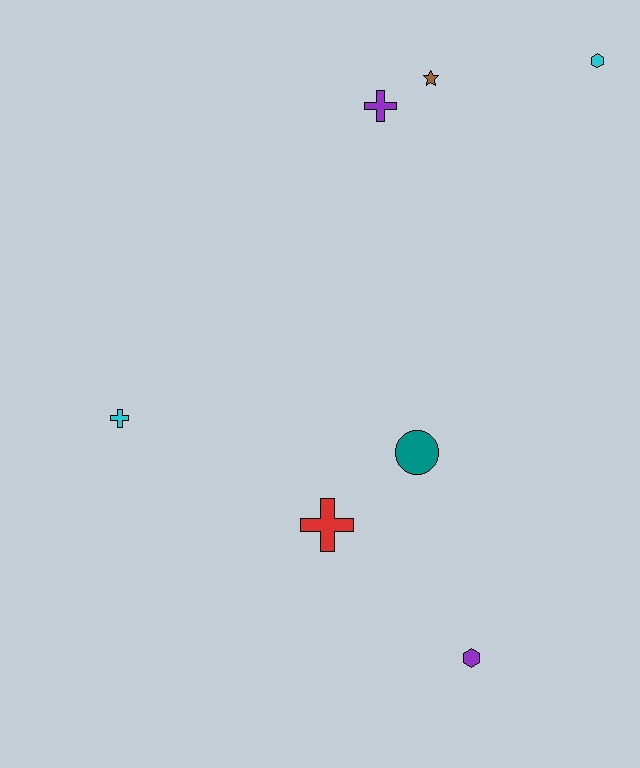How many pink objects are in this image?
There are no pink objects.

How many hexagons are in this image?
There are 2 hexagons.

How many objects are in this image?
There are 7 objects.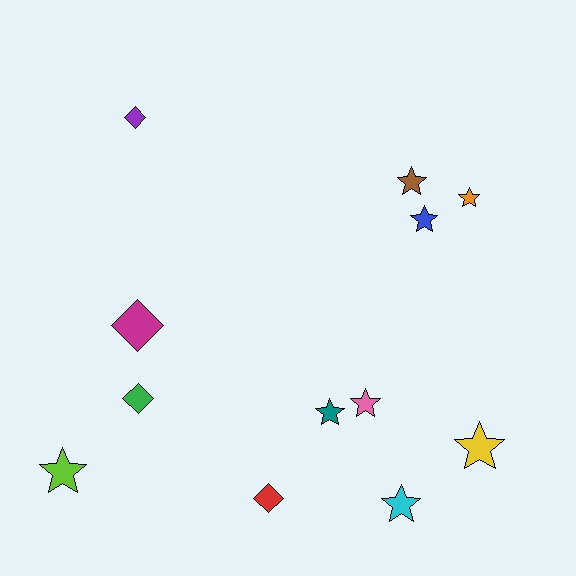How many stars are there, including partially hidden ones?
There are 8 stars.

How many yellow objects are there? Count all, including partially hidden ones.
There is 1 yellow object.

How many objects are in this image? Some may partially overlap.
There are 12 objects.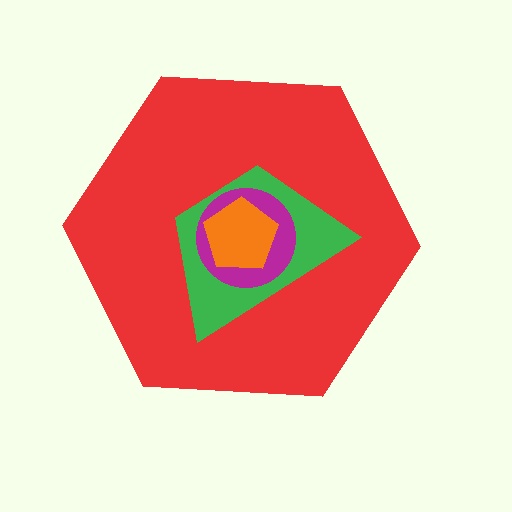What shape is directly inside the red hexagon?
The green trapezoid.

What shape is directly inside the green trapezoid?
The magenta circle.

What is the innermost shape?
The orange pentagon.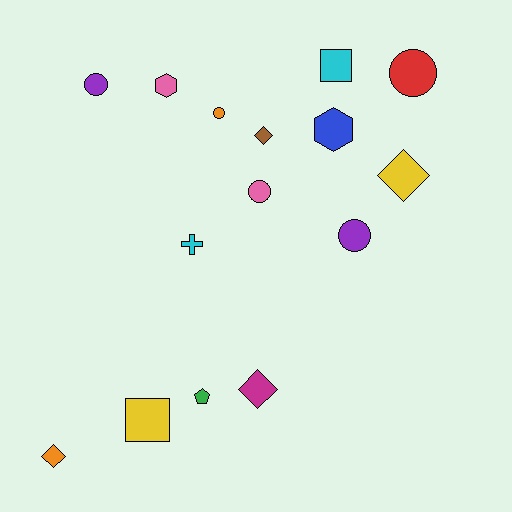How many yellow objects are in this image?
There are 2 yellow objects.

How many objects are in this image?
There are 15 objects.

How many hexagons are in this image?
There are 2 hexagons.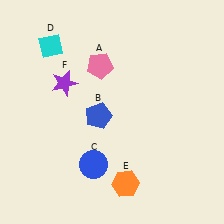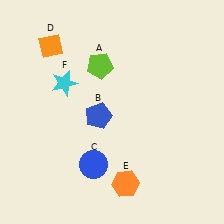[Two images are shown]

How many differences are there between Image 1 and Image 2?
There are 3 differences between the two images.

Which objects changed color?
A changed from pink to lime. D changed from cyan to orange. F changed from purple to cyan.